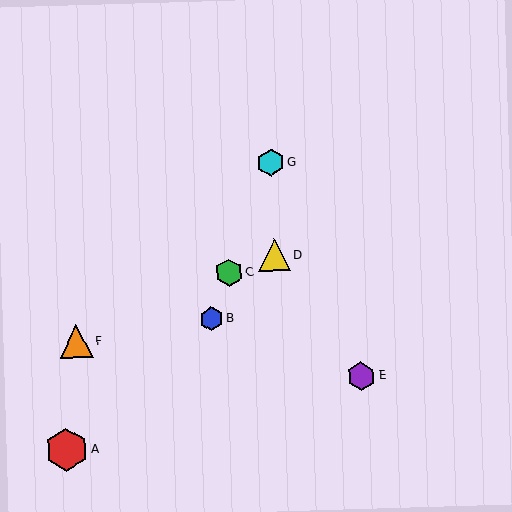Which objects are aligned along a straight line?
Objects B, C, G are aligned along a straight line.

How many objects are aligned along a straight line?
3 objects (B, C, G) are aligned along a straight line.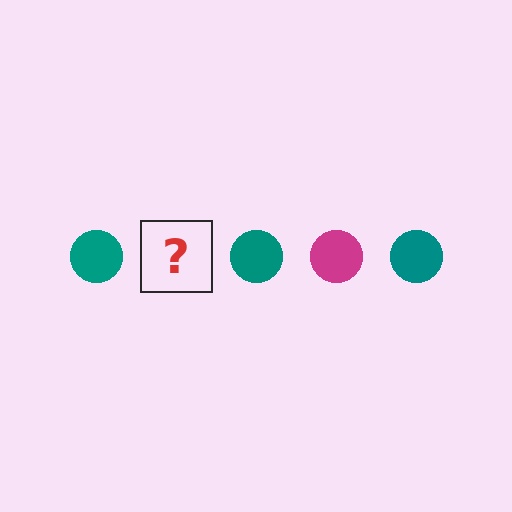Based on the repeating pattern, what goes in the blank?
The blank should be a magenta circle.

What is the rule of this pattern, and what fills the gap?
The rule is that the pattern cycles through teal, magenta circles. The gap should be filled with a magenta circle.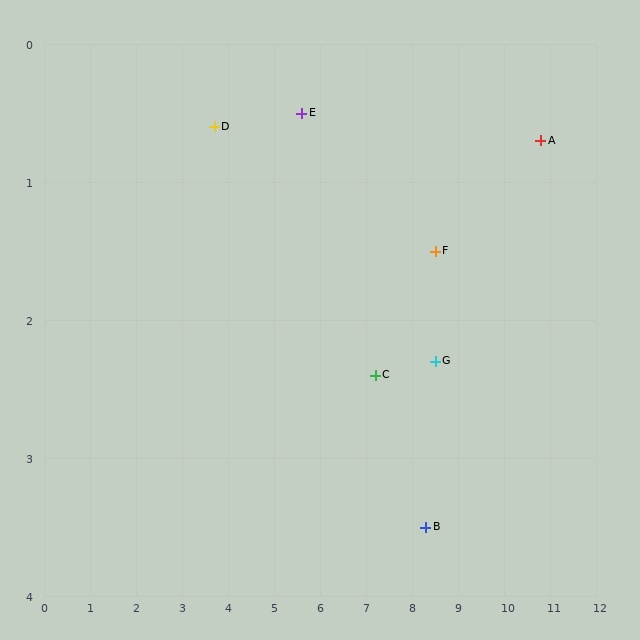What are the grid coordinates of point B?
Point B is at approximately (8.3, 3.5).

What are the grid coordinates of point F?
Point F is at approximately (8.5, 1.5).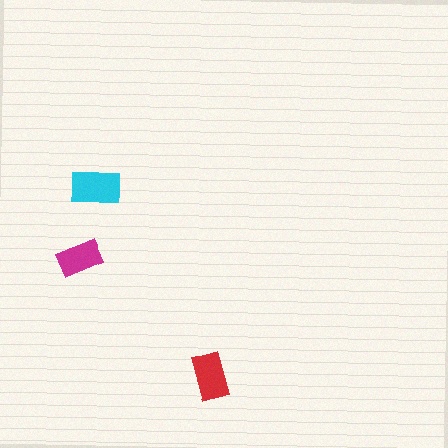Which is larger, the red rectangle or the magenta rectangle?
The red one.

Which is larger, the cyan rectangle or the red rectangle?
The cyan one.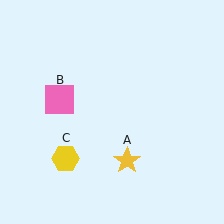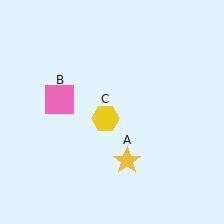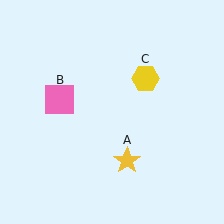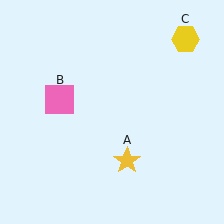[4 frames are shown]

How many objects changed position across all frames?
1 object changed position: yellow hexagon (object C).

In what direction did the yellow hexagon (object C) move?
The yellow hexagon (object C) moved up and to the right.